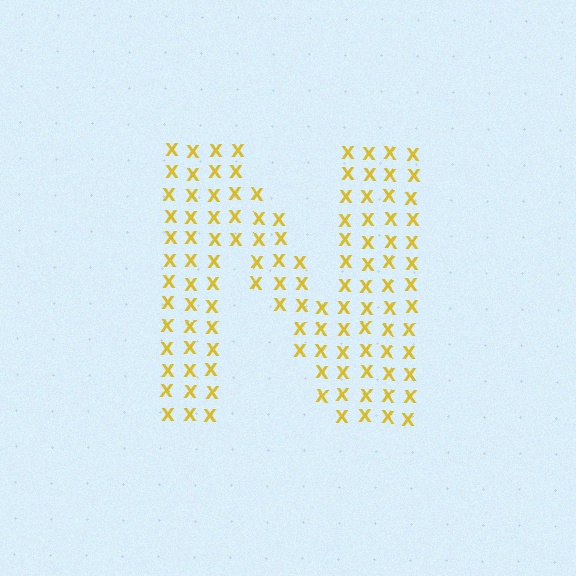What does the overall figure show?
The overall figure shows the letter N.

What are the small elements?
The small elements are letter X's.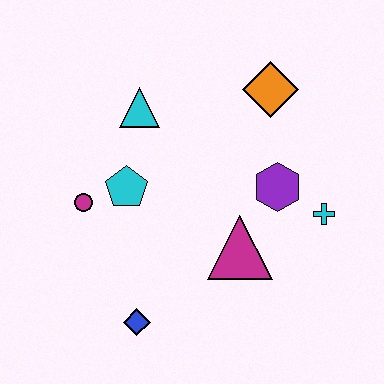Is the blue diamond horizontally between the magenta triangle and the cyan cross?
No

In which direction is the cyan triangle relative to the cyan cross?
The cyan triangle is to the left of the cyan cross.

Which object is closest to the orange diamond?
The purple hexagon is closest to the orange diamond.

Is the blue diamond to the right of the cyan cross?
No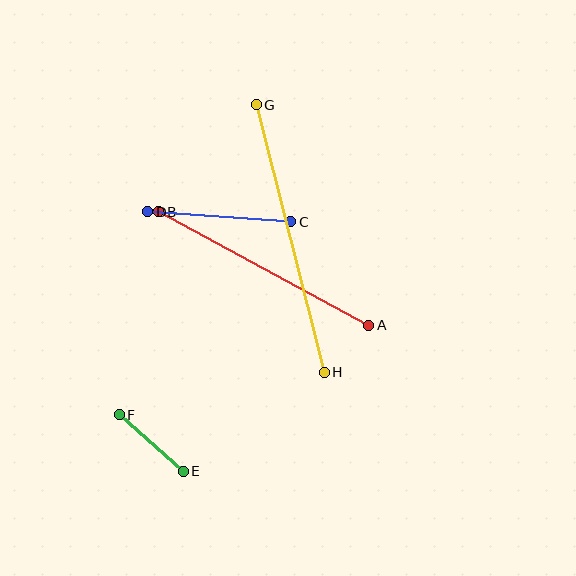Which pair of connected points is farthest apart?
Points G and H are farthest apart.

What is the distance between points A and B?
The distance is approximately 238 pixels.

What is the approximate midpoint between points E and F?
The midpoint is at approximately (151, 443) pixels.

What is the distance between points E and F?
The distance is approximately 85 pixels.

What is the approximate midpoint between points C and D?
The midpoint is at approximately (219, 217) pixels.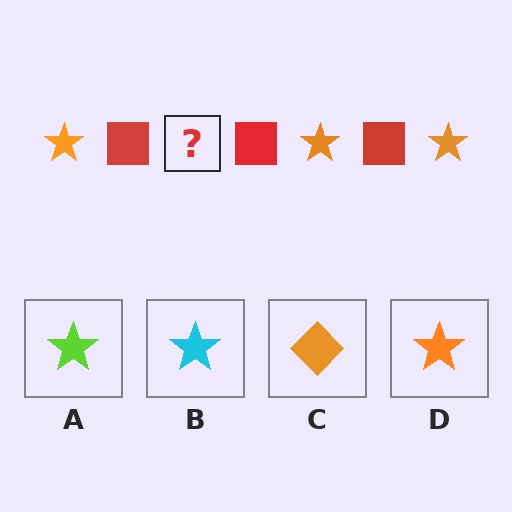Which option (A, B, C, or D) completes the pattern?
D.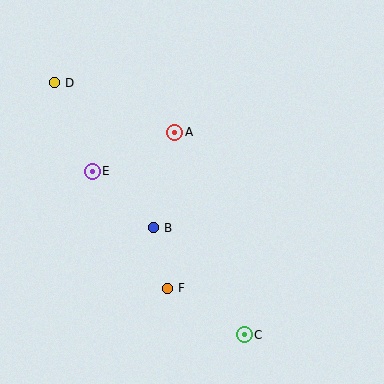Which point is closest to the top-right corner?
Point A is closest to the top-right corner.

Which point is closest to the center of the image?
Point B at (154, 228) is closest to the center.